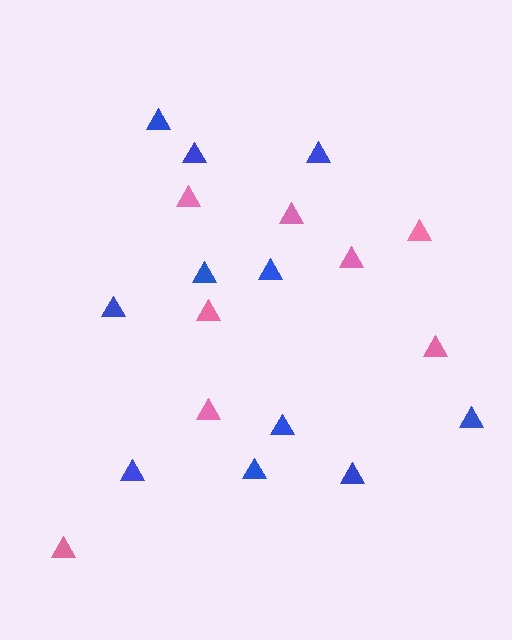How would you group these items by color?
There are 2 groups: one group of pink triangles (8) and one group of blue triangles (11).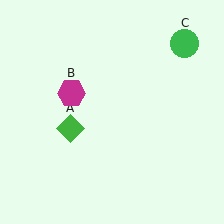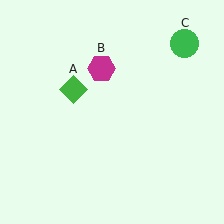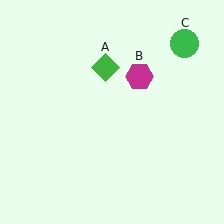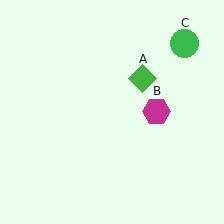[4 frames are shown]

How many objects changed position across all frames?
2 objects changed position: green diamond (object A), magenta hexagon (object B).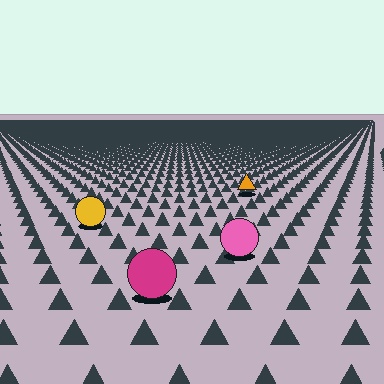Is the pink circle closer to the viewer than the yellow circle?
Yes. The pink circle is closer — you can tell from the texture gradient: the ground texture is coarser near it.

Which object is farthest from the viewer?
The orange triangle is farthest from the viewer. It appears smaller and the ground texture around it is denser.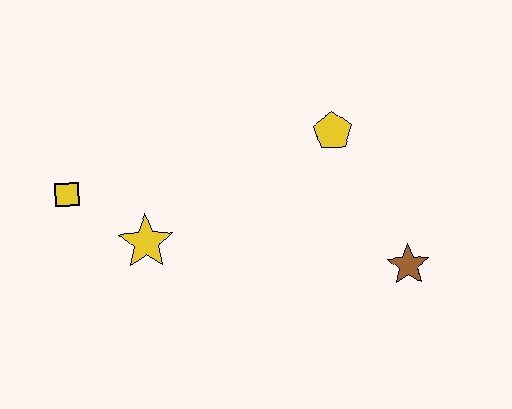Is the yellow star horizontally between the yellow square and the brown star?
Yes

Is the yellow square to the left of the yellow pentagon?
Yes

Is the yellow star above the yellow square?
No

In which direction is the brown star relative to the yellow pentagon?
The brown star is below the yellow pentagon.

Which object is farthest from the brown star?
The yellow square is farthest from the brown star.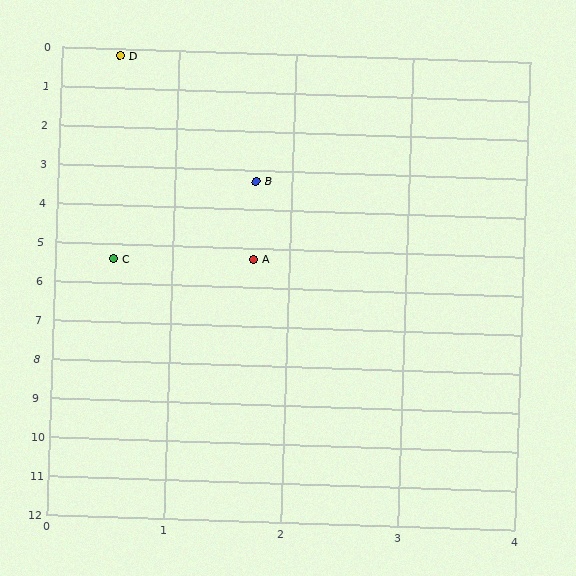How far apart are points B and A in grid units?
Points B and A are about 2.0 grid units apart.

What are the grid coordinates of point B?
Point B is at approximately (1.7, 3.3).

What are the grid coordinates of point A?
Point A is at approximately (1.7, 5.3).